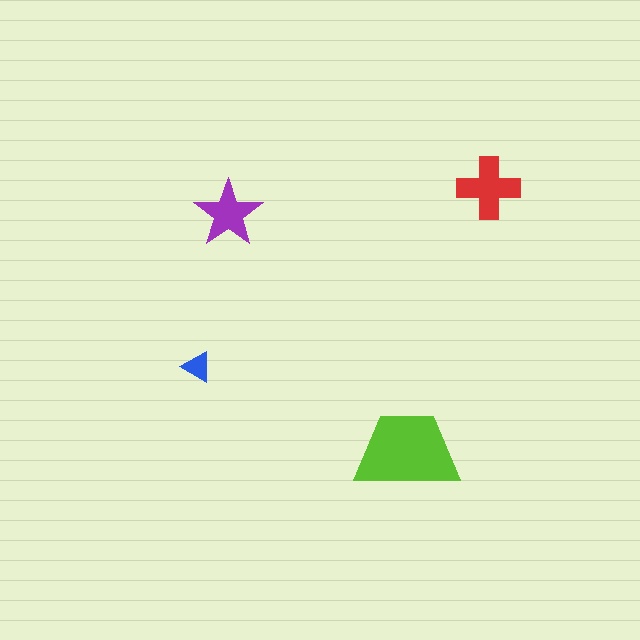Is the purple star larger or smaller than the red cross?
Smaller.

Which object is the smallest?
The blue triangle.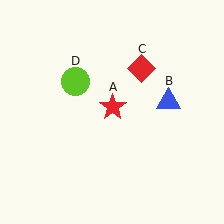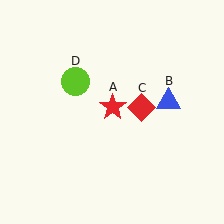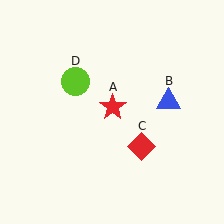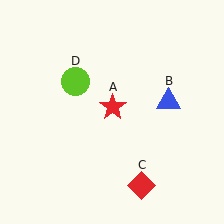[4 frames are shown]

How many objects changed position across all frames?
1 object changed position: red diamond (object C).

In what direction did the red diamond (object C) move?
The red diamond (object C) moved down.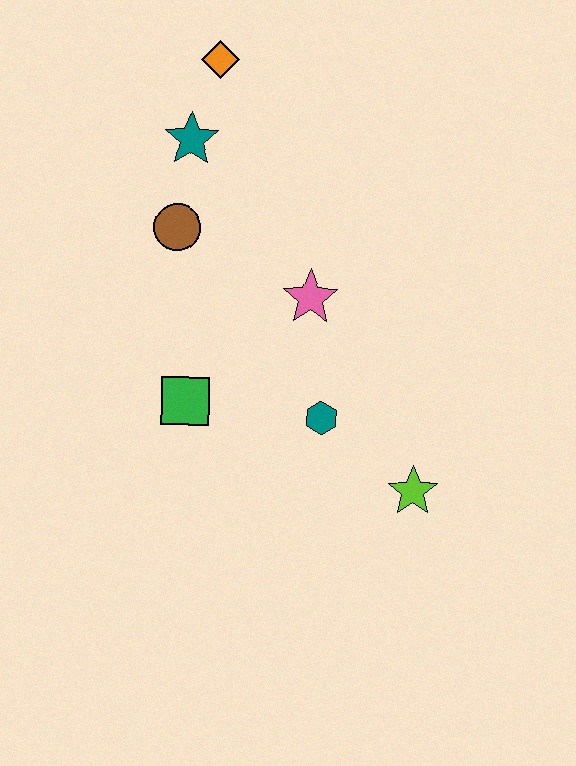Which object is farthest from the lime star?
The orange diamond is farthest from the lime star.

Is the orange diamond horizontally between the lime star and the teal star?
Yes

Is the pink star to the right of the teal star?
Yes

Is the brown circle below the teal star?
Yes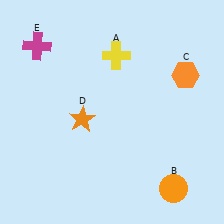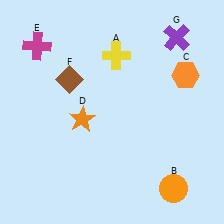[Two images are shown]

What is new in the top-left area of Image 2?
A brown diamond (F) was added in the top-left area of Image 2.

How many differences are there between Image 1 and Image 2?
There are 2 differences between the two images.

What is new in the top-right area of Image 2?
A purple cross (G) was added in the top-right area of Image 2.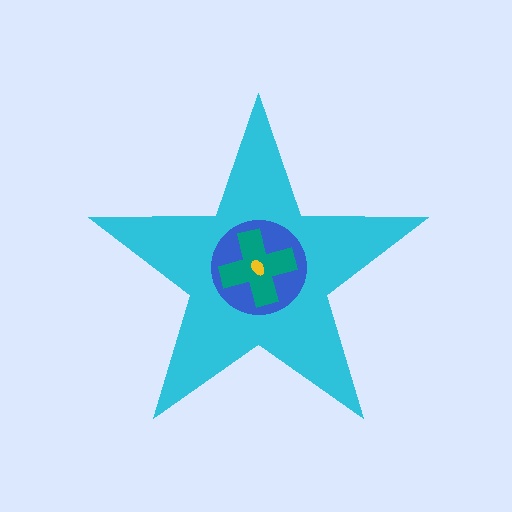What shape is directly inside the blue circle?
The teal cross.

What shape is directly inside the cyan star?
The blue circle.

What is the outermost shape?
The cyan star.